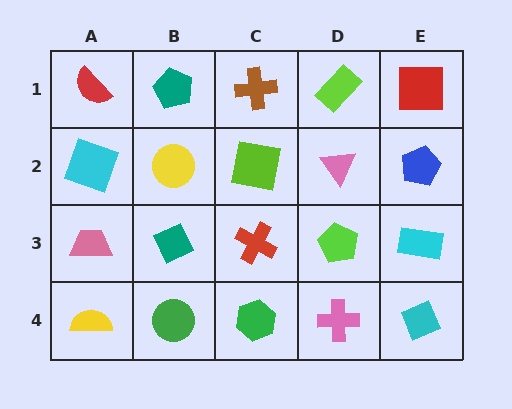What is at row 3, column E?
A cyan rectangle.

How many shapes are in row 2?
5 shapes.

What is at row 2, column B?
A yellow circle.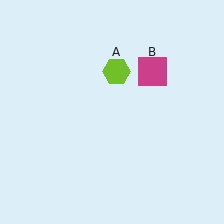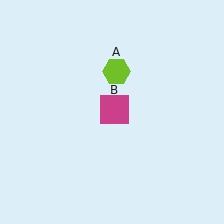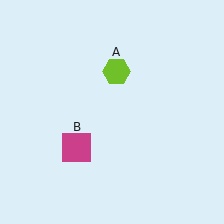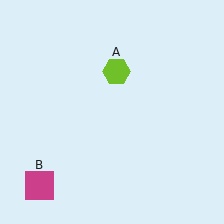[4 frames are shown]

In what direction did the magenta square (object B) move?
The magenta square (object B) moved down and to the left.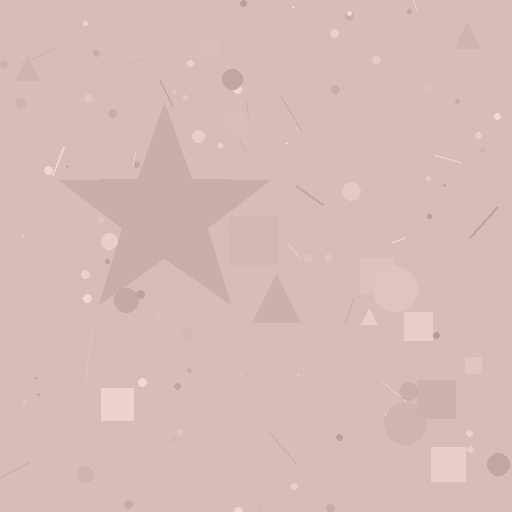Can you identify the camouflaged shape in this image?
The camouflaged shape is a star.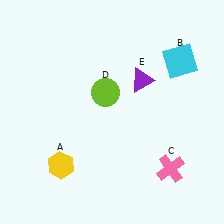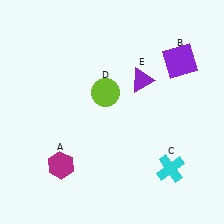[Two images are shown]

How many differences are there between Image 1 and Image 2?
There are 3 differences between the two images.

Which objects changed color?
A changed from yellow to magenta. B changed from cyan to purple. C changed from pink to cyan.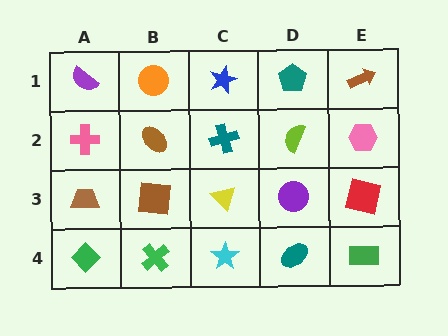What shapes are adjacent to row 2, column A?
A purple semicircle (row 1, column A), a brown trapezoid (row 3, column A), a brown ellipse (row 2, column B).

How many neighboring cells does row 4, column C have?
3.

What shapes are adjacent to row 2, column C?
A blue star (row 1, column C), a yellow triangle (row 3, column C), a brown ellipse (row 2, column B), a lime semicircle (row 2, column D).